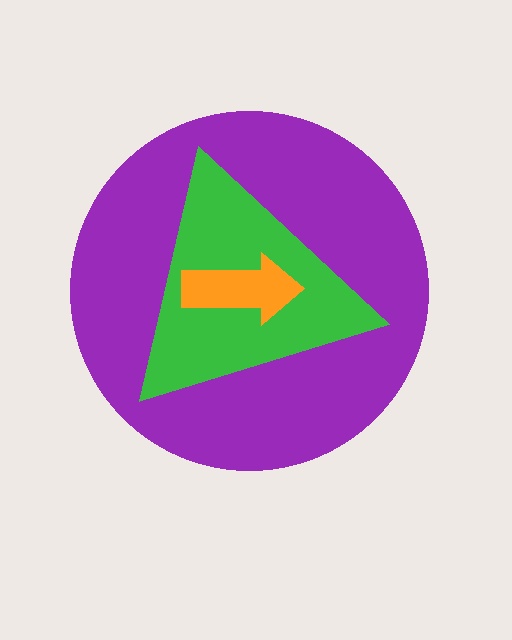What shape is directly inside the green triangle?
The orange arrow.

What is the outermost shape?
The purple circle.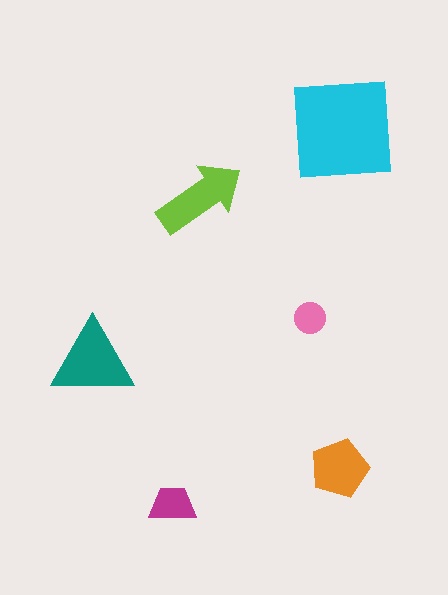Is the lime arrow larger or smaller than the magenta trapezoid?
Larger.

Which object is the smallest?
The pink circle.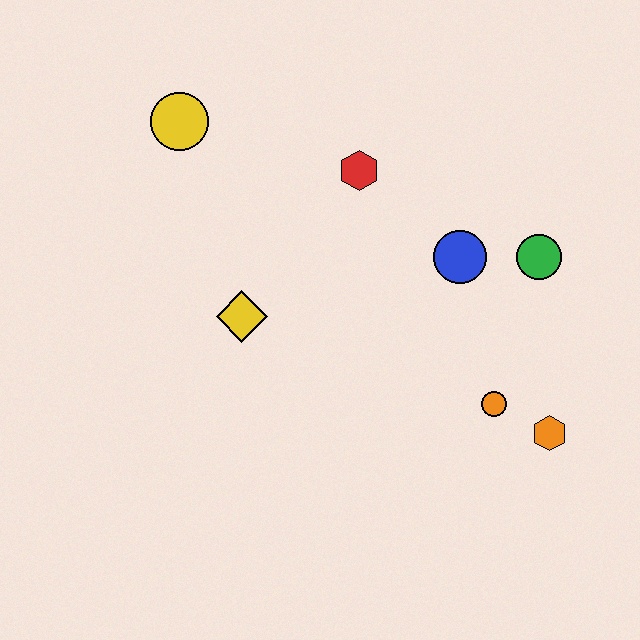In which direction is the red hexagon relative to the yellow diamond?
The red hexagon is above the yellow diamond.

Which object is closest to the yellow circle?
The red hexagon is closest to the yellow circle.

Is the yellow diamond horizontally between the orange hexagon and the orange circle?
No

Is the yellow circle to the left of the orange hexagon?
Yes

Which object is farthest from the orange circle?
The yellow circle is farthest from the orange circle.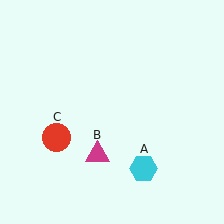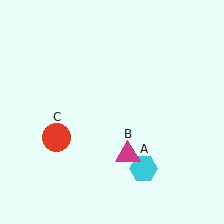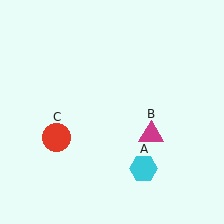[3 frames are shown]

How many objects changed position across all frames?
1 object changed position: magenta triangle (object B).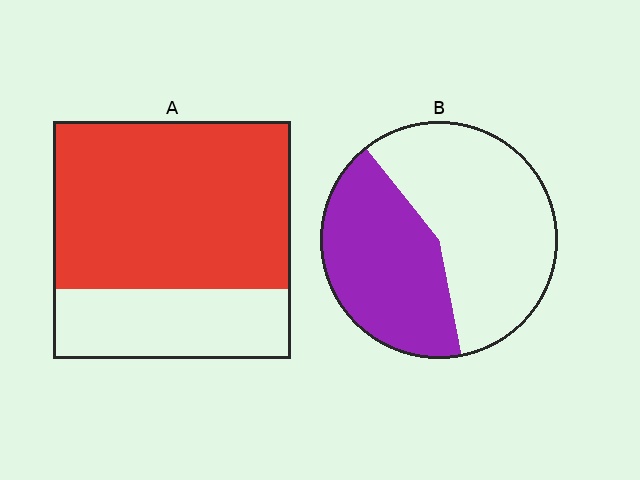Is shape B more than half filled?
No.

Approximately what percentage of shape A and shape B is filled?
A is approximately 70% and B is approximately 40%.